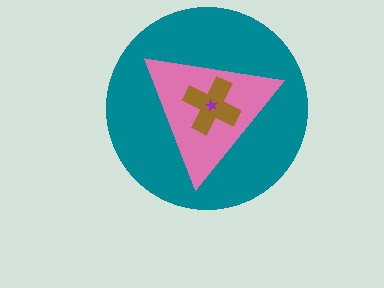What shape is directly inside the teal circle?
The pink triangle.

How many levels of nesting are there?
4.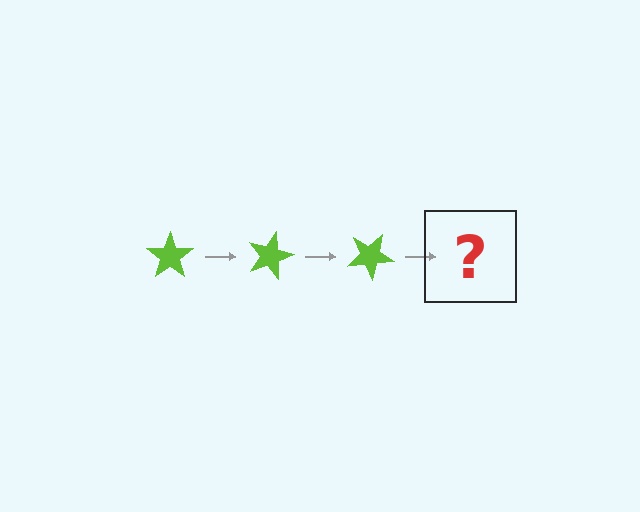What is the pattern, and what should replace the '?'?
The pattern is that the star rotates 15 degrees each step. The '?' should be a lime star rotated 45 degrees.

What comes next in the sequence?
The next element should be a lime star rotated 45 degrees.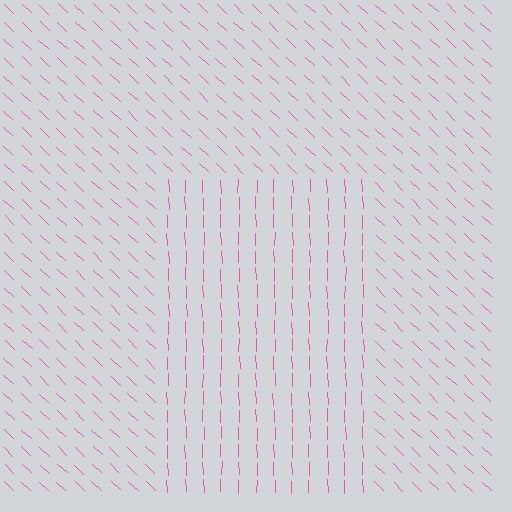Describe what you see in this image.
The image is filled with small pink line segments. A rectangle region in the image has lines oriented differently from the surrounding lines, creating a visible texture boundary.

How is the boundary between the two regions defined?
The boundary is defined purely by a change in line orientation (approximately 45 degrees difference). All lines are the same color and thickness.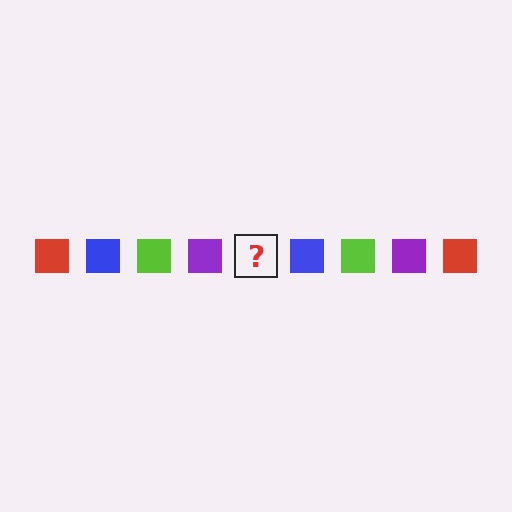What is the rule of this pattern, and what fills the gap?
The rule is that the pattern cycles through red, blue, lime, purple squares. The gap should be filled with a red square.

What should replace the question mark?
The question mark should be replaced with a red square.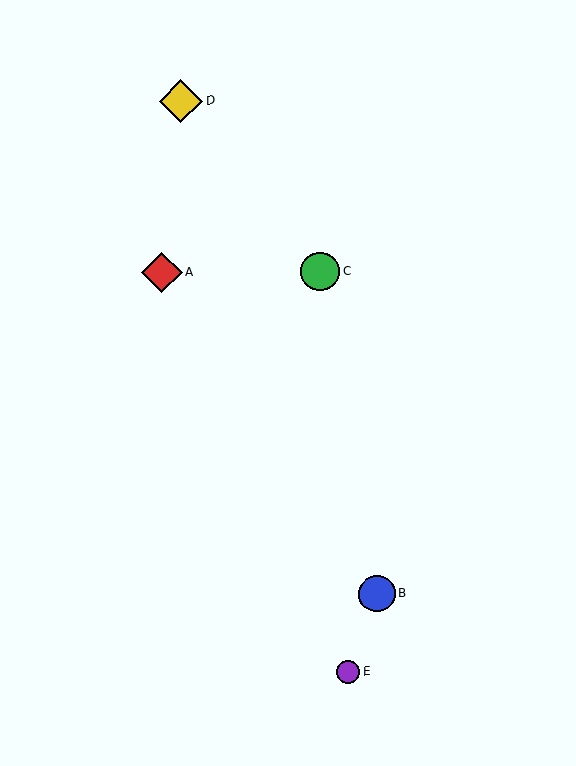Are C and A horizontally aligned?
Yes, both are at y≈271.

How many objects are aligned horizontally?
2 objects (A, C) are aligned horizontally.